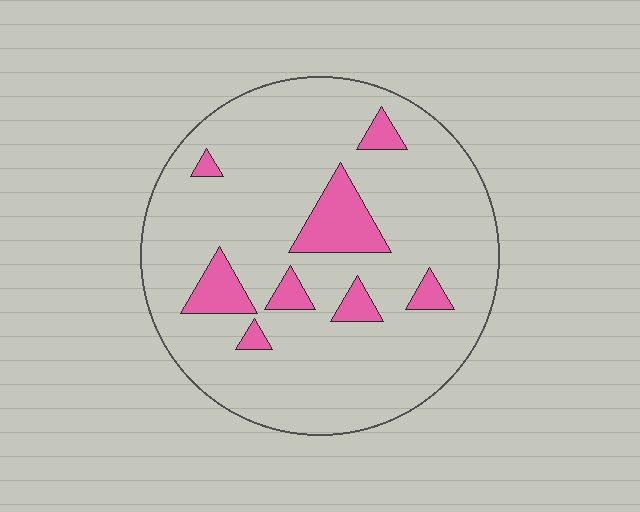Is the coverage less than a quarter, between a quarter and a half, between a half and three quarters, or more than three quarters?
Less than a quarter.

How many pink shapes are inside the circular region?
8.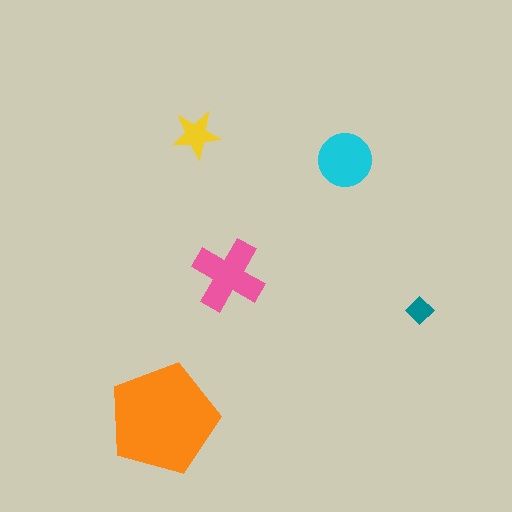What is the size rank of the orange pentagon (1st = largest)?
1st.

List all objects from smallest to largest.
The teal diamond, the yellow star, the cyan circle, the pink cross, the orange pentagon.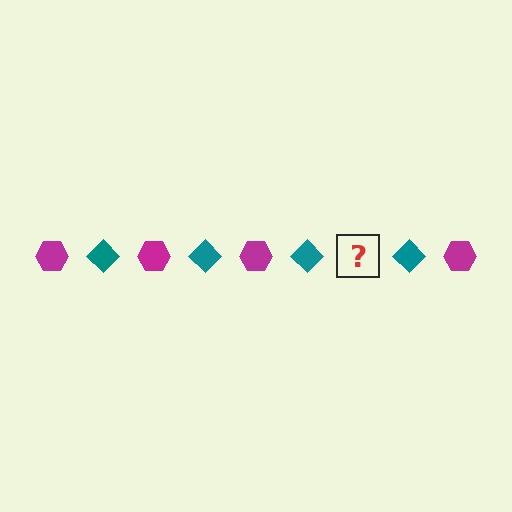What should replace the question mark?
The question mark should be replaced with a magenta hexagon.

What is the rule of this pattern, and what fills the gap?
The rule is that the pattern alternates between magenta hexagon and teal diamond. The gap should be filled with a magenta hexagon.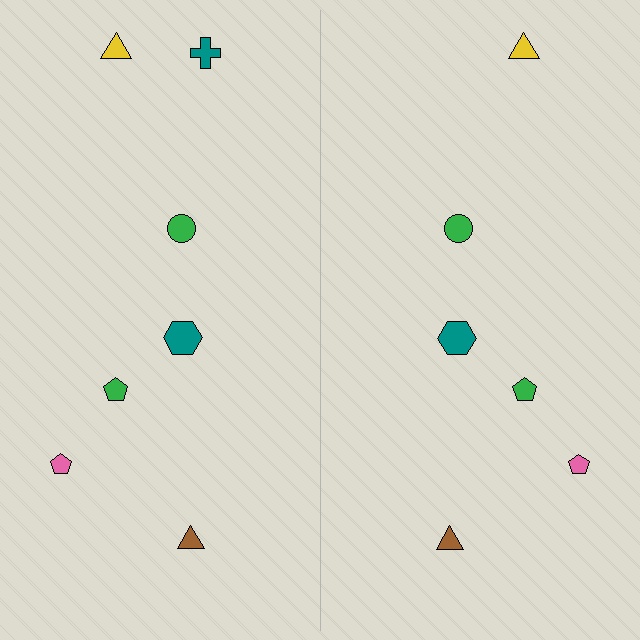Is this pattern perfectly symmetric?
No, the pattern is not perfectly symmetric. A teal cross is missing from the right side.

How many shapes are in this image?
There are 13 shapes in this image.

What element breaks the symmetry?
A teal cross is missing from the right side.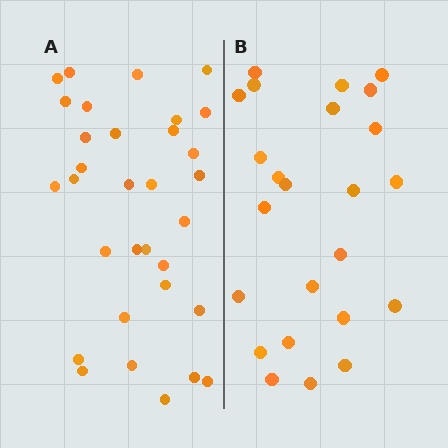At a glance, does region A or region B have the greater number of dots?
Region A (the left region) has more dots.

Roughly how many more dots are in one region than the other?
Region A has roughly 8 or so more dots than region B.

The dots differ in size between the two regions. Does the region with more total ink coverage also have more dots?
No. Region B has more total ink coverage because its dots are larger, but region A actually contains more individual dots. Total area can be misleading — the number of items is what matters here.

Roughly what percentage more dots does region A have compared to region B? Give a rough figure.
About 35% more.